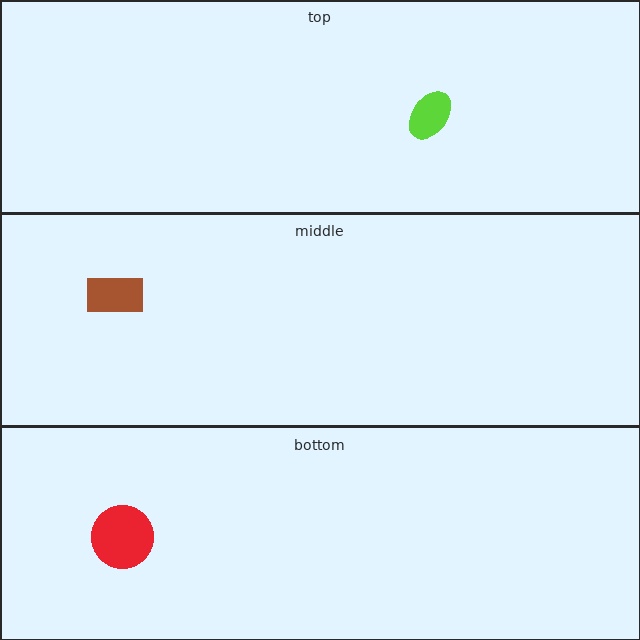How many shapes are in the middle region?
1.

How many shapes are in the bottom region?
1.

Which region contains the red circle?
The bottom region.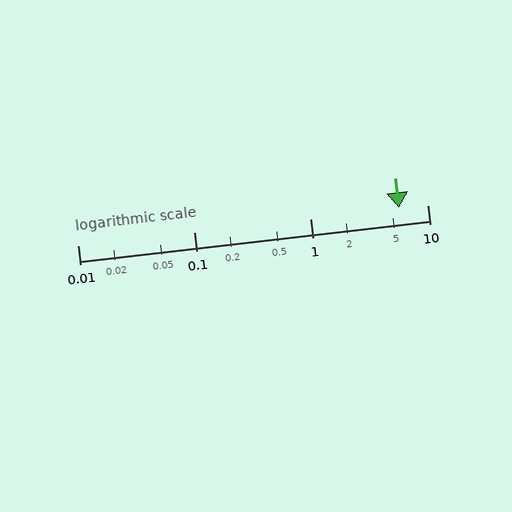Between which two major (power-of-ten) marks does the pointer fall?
The pointer is between 1 and 10.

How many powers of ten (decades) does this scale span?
The scale spans 3 decades, from 0.01 to 10.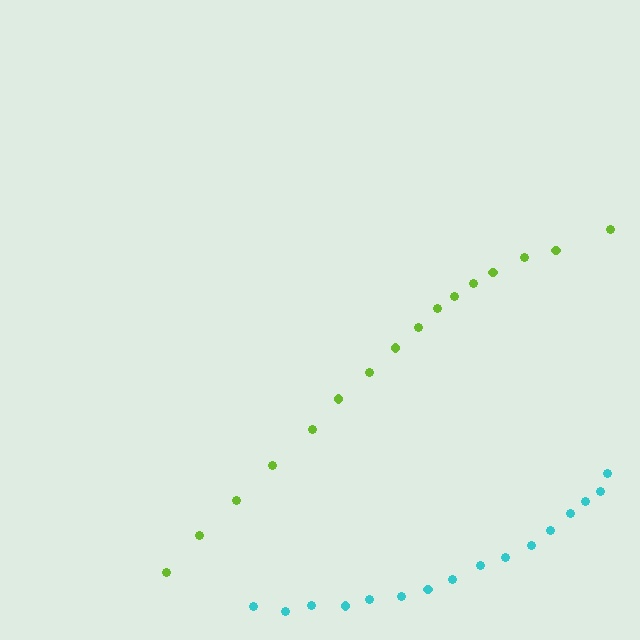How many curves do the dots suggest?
There are 2 distinct paths.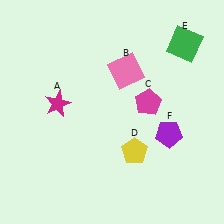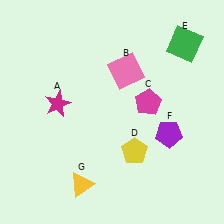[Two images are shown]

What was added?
A yellow triangle (G) was added in Image 2.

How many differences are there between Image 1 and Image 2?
There is 1 difference between the two images.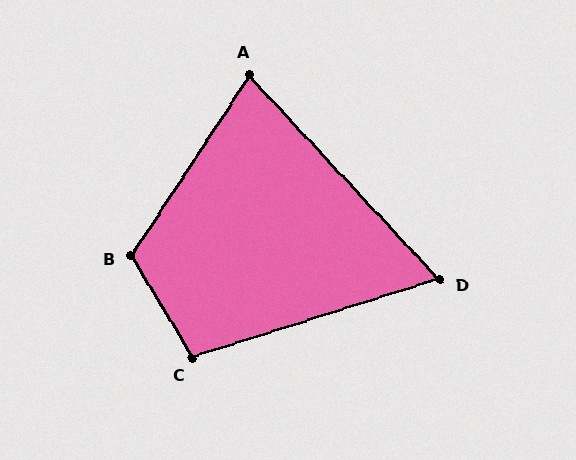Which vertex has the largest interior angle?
B, at approximately 116 degrees.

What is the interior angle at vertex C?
Approximately 104 degrees (obtuse).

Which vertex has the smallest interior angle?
D, at approximately 64 degrees.